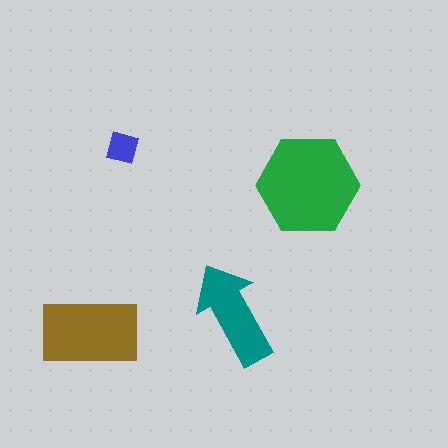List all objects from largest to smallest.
The green hexagon, the brown rectangle, the teal arrow, the blue square.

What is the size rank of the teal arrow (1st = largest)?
3rd.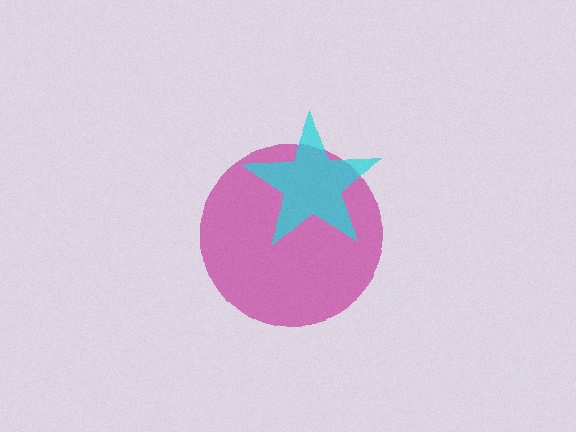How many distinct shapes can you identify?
There are 2 distinct shapes: a magenta circle, a cyan star.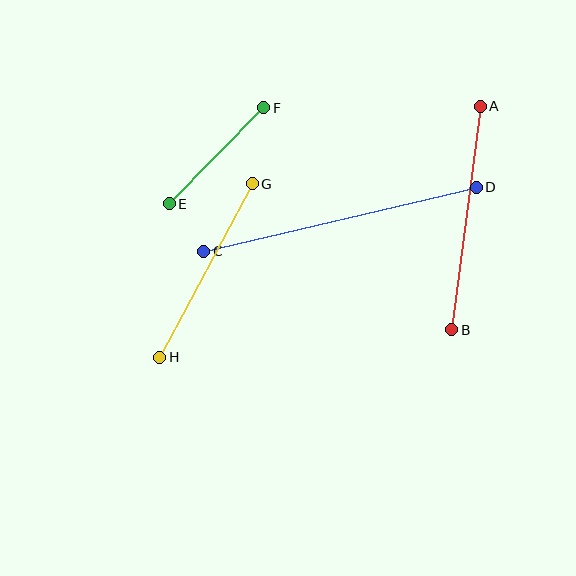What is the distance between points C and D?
The distance is approximately 280 pixels.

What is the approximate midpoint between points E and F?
The midpoint is at approximately (217, 156) pixels.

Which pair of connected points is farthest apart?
Points C and D are farthest apart.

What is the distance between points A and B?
The distance is approximately 225 pixels.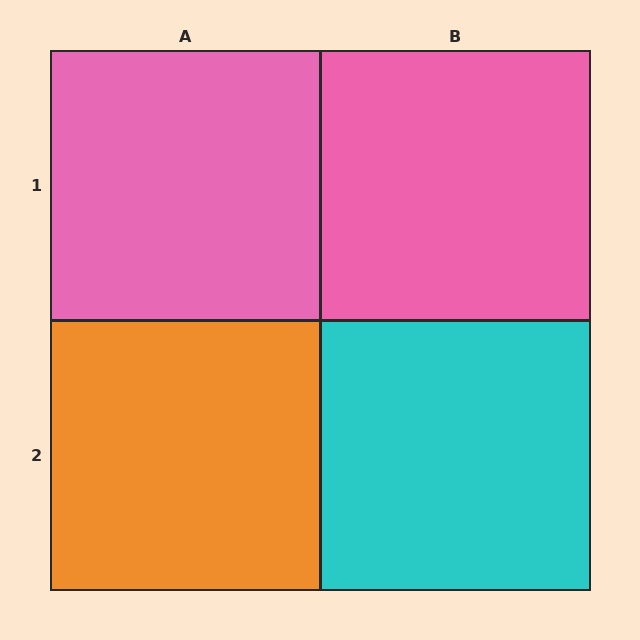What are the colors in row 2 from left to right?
Orange, cyan.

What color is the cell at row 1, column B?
Pink.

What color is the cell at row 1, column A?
Pink.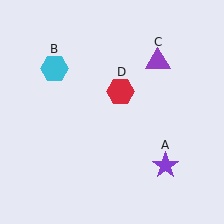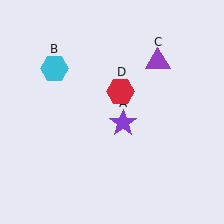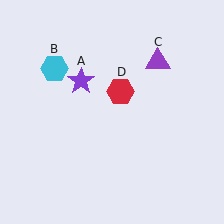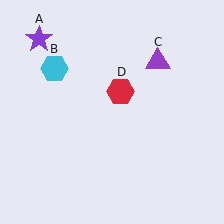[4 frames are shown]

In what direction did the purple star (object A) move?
The purple star (object A) moved up and to the left.